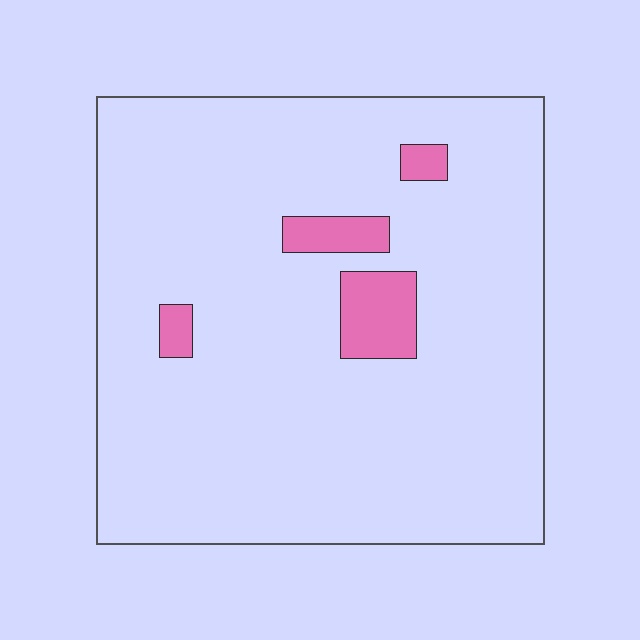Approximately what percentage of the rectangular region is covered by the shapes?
Approximately 5%.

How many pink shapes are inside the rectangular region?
4.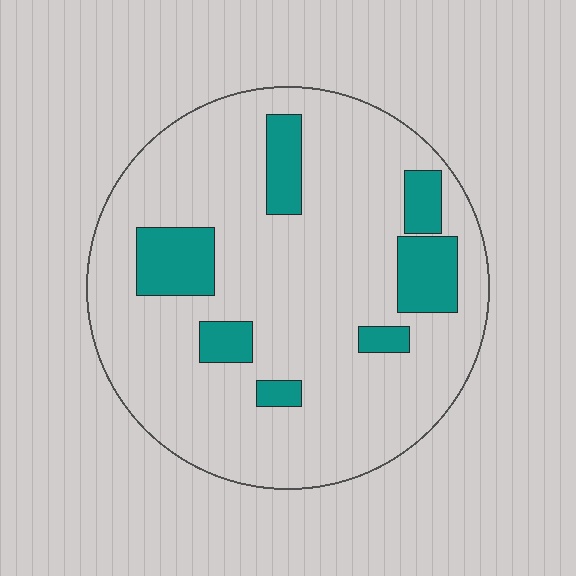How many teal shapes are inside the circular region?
7.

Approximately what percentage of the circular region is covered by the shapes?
Approximately 15%.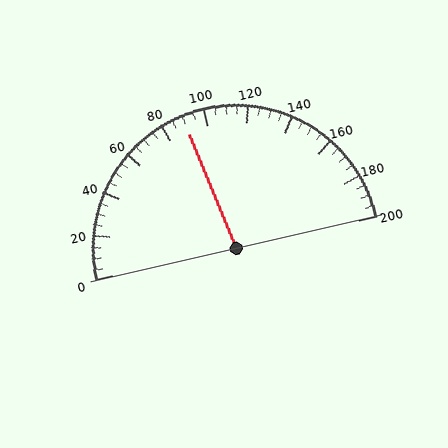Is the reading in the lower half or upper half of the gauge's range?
The reading is in the lower half of the range (0 to 200).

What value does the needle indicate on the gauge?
The needle indicates approximately 90.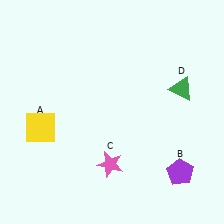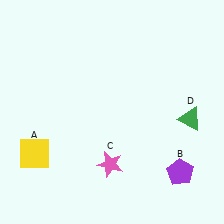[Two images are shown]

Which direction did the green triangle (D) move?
The green triangle (D) moved down.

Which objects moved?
The objects that moved are: the yellow square (A), the green triangle (D).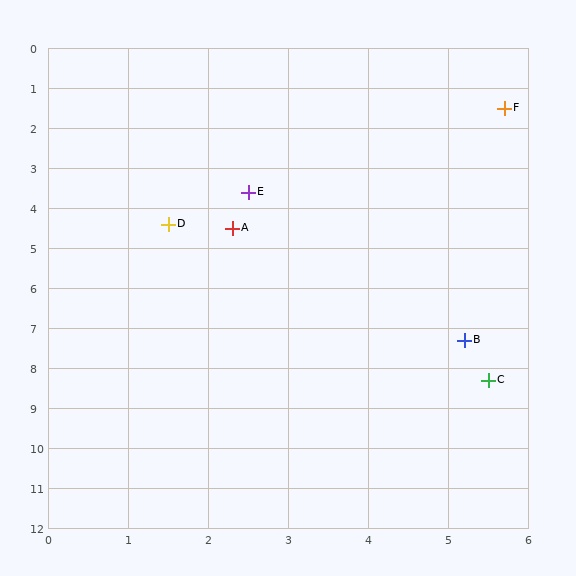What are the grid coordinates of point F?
Point F is at approximately (5.7, 1.5).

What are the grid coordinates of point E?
Point E is at approximately (2.5, 3.6).